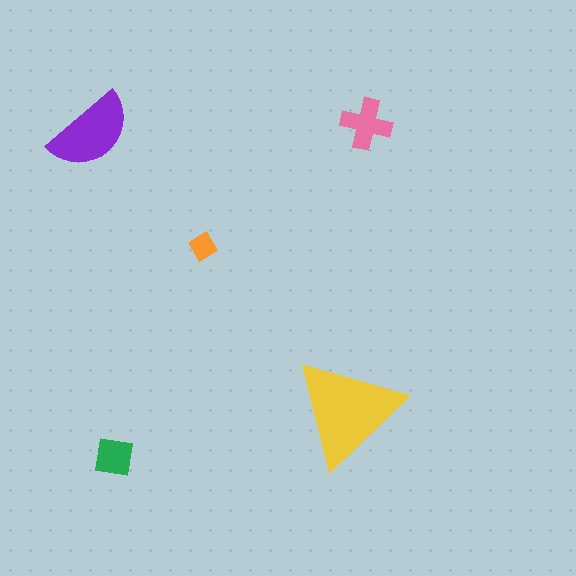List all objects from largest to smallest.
The yellow triangle, the purple semicircle, the pink cross, the green square, the orange diamond.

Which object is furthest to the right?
The pink cross is rightmost.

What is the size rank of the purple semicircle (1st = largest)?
2nd.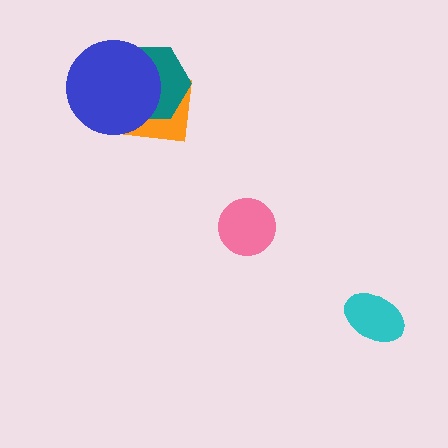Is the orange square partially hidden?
Yes, it is partially covered by another shape.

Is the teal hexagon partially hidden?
Yes, it is partially covered by another shape.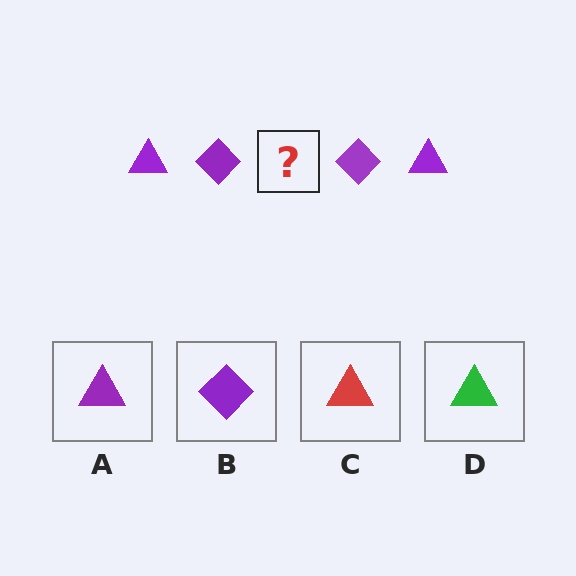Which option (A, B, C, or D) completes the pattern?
A.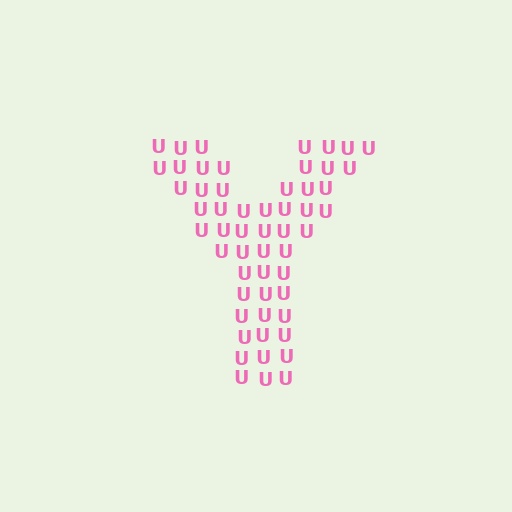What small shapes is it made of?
It is made of small letter U's.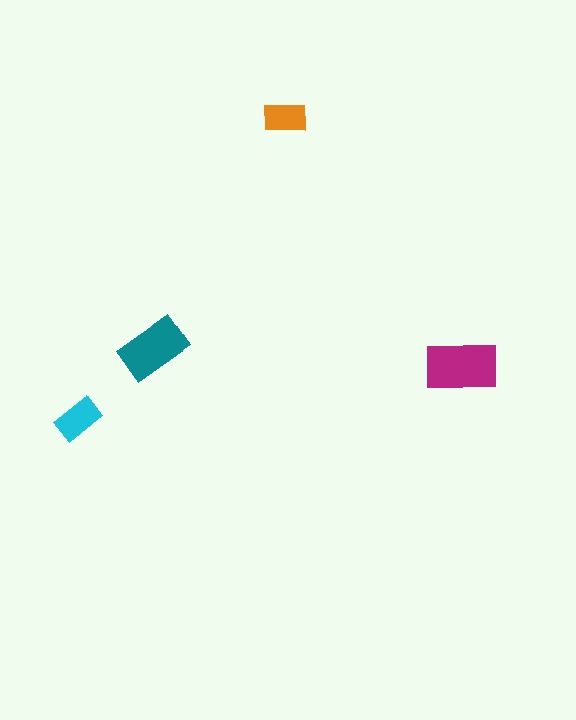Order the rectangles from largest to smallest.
the magenta one, the teal one, the cyan one, the orange one.